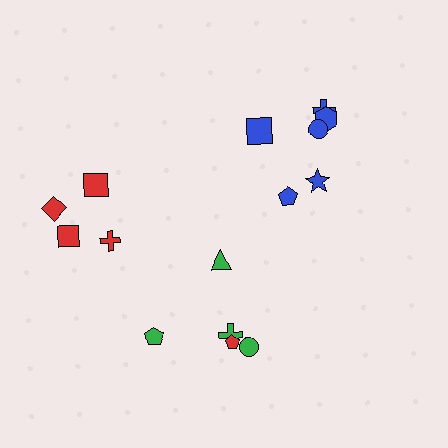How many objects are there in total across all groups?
There are 15 objects.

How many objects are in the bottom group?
There are 5 objects.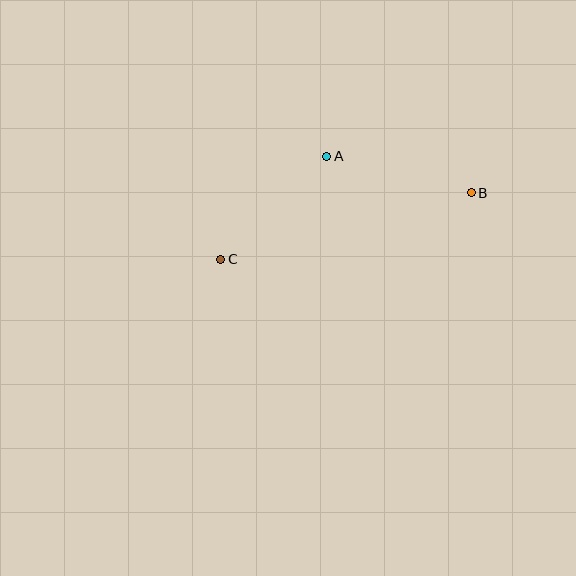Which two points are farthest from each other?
Points B and C are farthest from each other.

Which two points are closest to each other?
Points A and C are closest to each other.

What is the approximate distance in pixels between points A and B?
The distance between A and B is approximately 149 pixels.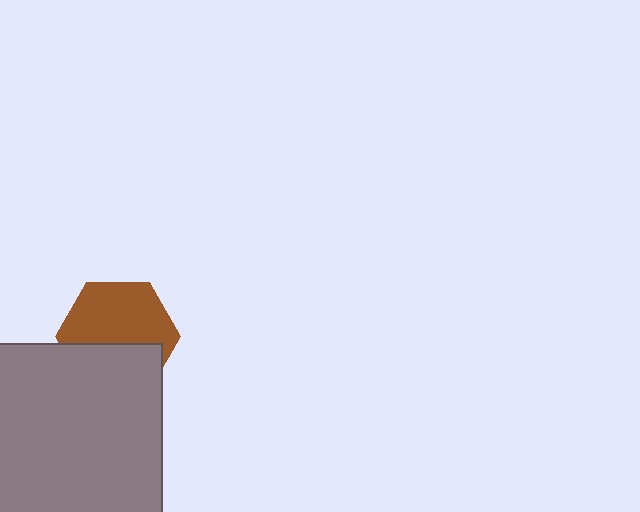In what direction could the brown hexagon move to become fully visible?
The brown hexagon could move up. That would shift it out from behind the gray square entirely.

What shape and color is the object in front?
The object in front is a gray square.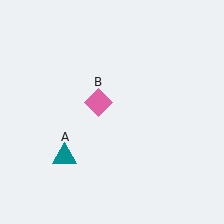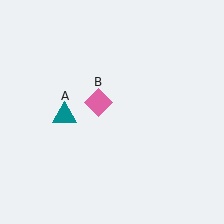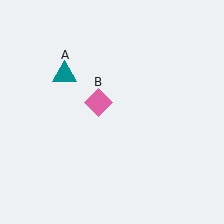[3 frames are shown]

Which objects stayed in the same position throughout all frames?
Pink diamond (object B) remained stationary.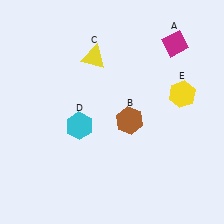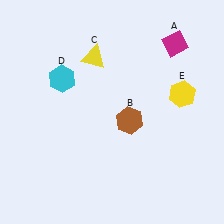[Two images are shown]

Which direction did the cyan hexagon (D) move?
The cyan hexagon (D) moved up.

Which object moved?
The cyan hexagon (D) moved up.